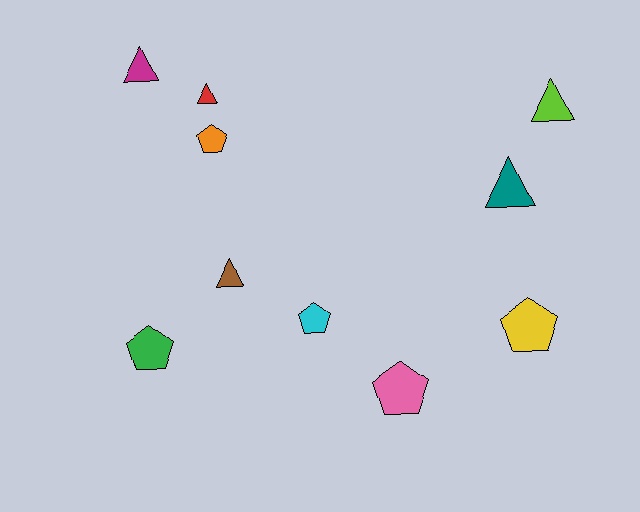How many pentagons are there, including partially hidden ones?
There are 5 pentagons.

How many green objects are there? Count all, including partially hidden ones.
There is 1 green object.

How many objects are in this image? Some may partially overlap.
There are 10 objects.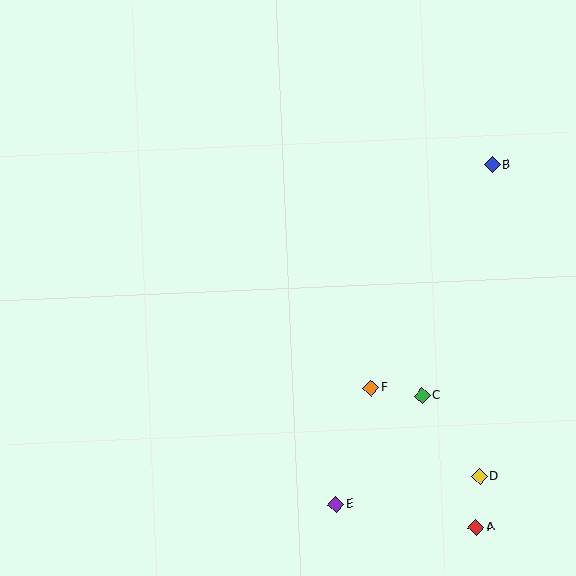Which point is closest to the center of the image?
Point F at (371, 388) is closest to the center.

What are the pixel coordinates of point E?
Point E is at (336, 504).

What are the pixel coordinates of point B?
Point B is at (492, 165).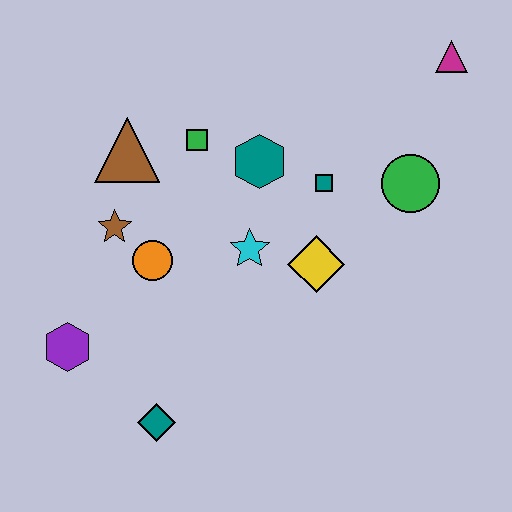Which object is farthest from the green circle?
The purple hexagon is farthest from the green circle.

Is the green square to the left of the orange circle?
No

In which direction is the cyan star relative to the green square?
The cyan star is below the green square.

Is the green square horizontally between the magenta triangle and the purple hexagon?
Yes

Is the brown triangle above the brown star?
Yes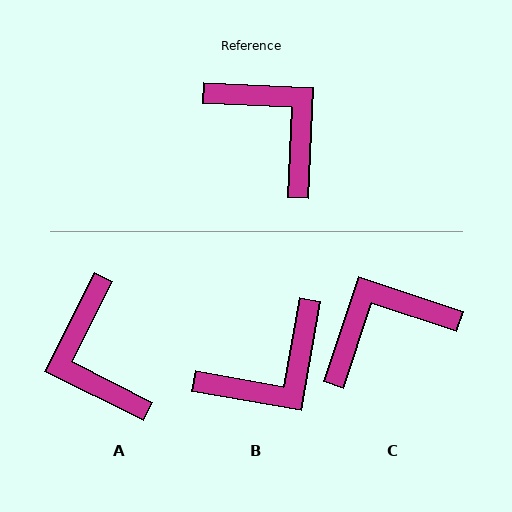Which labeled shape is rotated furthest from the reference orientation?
A, about 156 degrees away.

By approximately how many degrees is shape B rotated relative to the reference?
Approximately 97 degrees clockwise.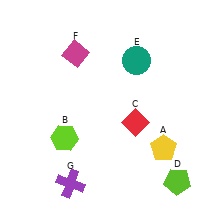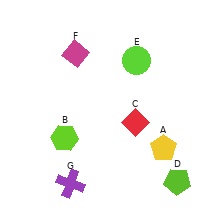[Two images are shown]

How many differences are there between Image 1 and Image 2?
There is 1 difference between the two images.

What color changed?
The circle (E) changed from teal in Image 1 to lime in Image 2.